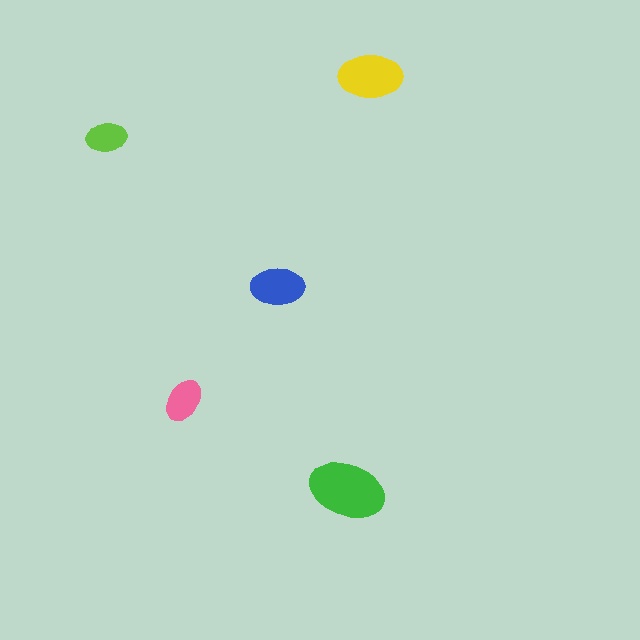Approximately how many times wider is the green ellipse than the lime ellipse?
About 2 times wider.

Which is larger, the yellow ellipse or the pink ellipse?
The yellow one.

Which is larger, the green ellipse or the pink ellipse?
The green one.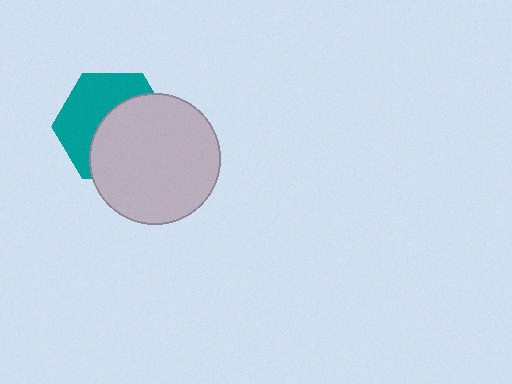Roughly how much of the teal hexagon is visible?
About half of it is visible (roughly 46%).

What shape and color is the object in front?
The object in front is a light gray circle.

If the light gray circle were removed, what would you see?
You would see the complete teal hexagon.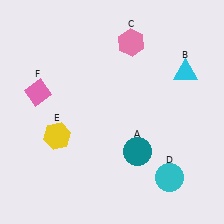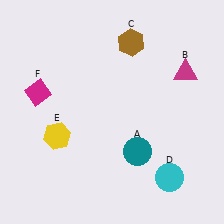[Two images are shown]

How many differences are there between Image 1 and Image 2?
There are 3 differences between the two images.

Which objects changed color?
B changed from cyan to magenta. C changed from pink to brown. F changed from pink to magenta.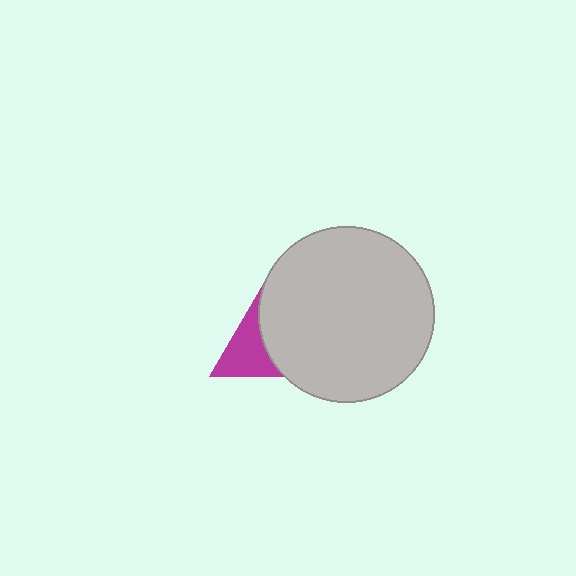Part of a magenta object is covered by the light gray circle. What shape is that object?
It is a triangle.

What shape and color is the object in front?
The object in front is a light gray circle.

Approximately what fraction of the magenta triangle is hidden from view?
Roughly 50% of the magenta triangle is hidden behind the light gray circle.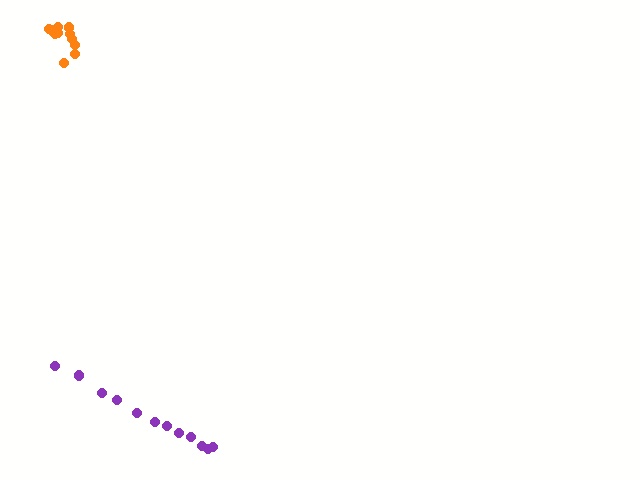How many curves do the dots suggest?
There are 2 distinct paths.